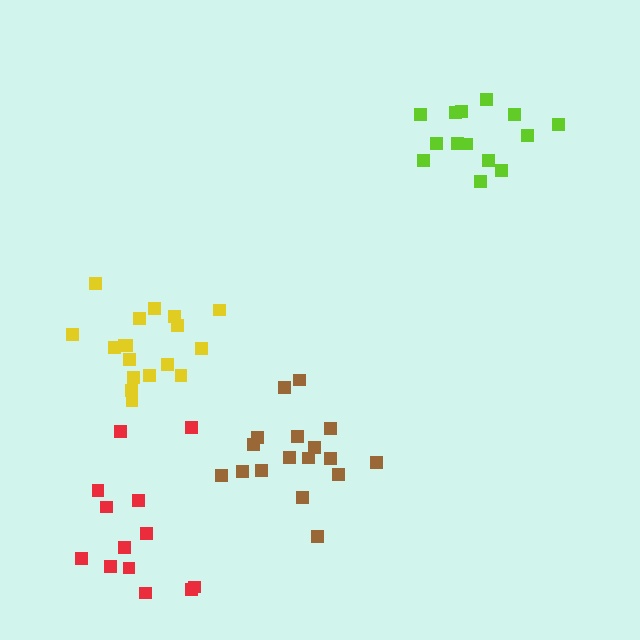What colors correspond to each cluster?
The clusters are colored: red, yellow, brown, lime.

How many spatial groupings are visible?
There are 4 spatial groupings.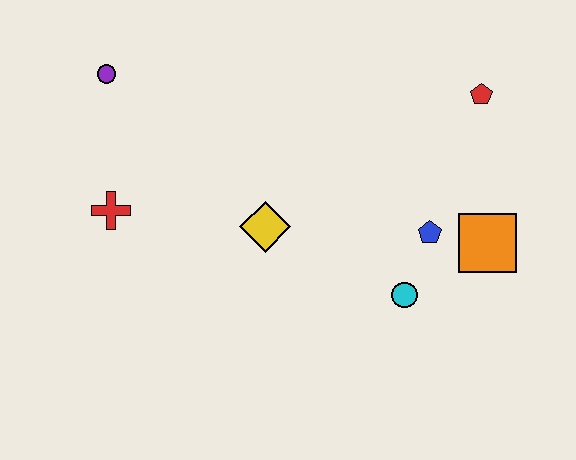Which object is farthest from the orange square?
The purple circle is farthest from the orange square.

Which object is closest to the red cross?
The purple circle is closest to the red cross.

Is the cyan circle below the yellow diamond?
Yes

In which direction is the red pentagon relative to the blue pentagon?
The red pentagon is above the blue pentagon.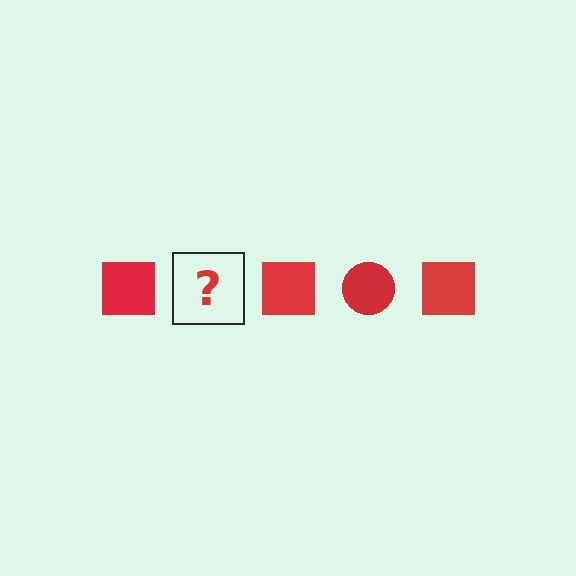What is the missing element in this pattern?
The missing element is a red circle.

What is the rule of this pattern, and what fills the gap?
The rule is that the pattern cycles through square, circle shapes in red. The gap should be filled with a red circle.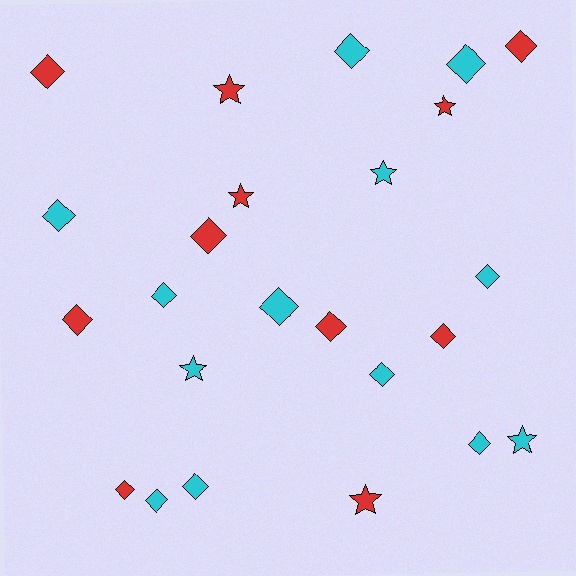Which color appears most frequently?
Cyan, with 13 objects.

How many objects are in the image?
There are 24 objects.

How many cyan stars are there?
There are 3 cyan stars.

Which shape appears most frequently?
Diamond, with 17 objects.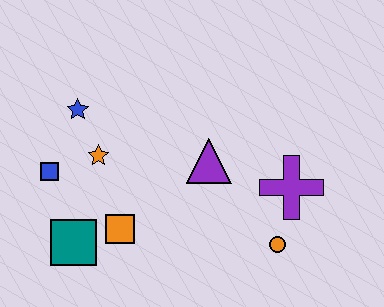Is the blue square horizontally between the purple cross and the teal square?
No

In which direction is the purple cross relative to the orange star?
The purple cross is to the right of the orange star.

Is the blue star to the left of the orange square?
Yes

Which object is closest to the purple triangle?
The purple cross is closest to the purple triangle.